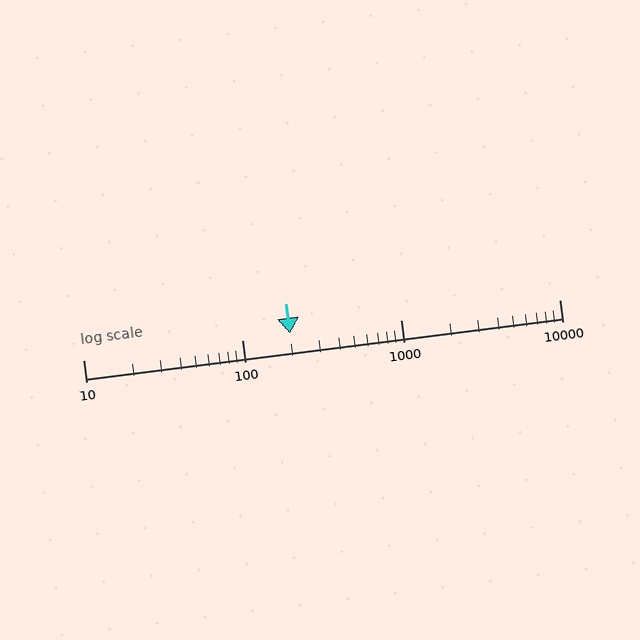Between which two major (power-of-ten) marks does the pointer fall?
The pointer is between 100 and 1000.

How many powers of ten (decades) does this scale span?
The scale spans 3 decades, from 10 to 10000.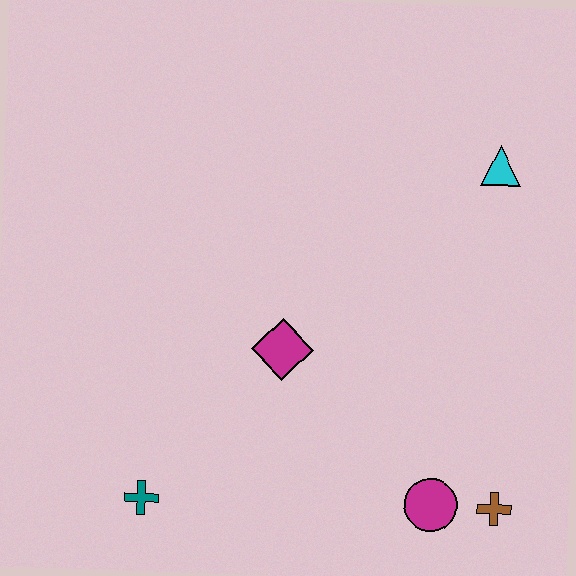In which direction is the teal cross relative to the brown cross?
The teal cross is to the left of the brown cross.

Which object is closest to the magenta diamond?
The teal cross is closest to the magenta diamond.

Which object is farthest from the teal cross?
The cyan triangle is farthest from the teal cross.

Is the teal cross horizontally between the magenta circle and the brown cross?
No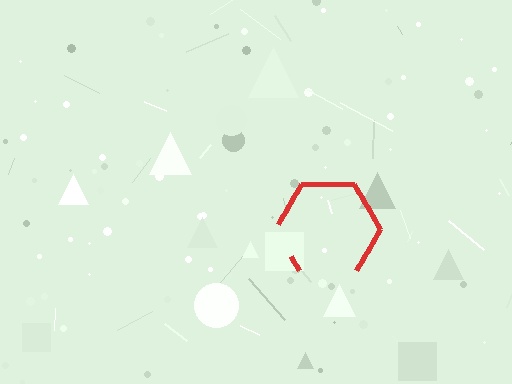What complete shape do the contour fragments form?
The contour fragments form a hexagon.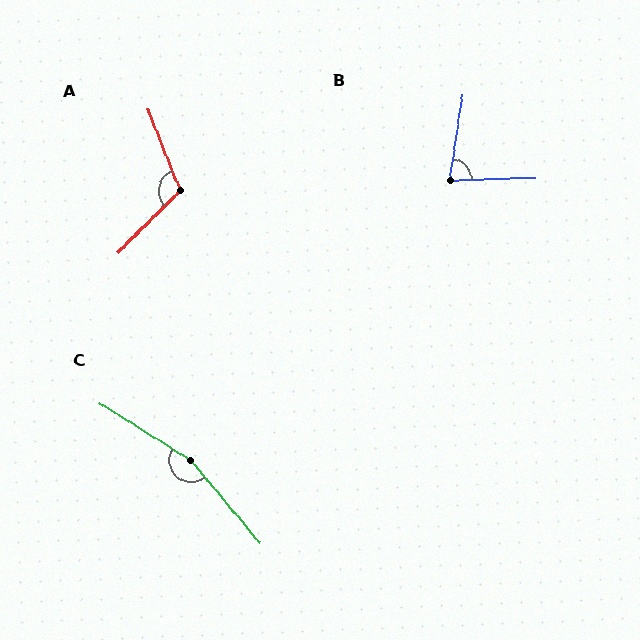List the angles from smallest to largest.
B (79°), A (113°), C (162°).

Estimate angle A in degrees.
Approximately 113 degrees.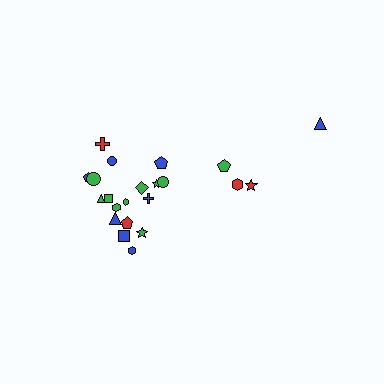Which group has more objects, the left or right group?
The left group.